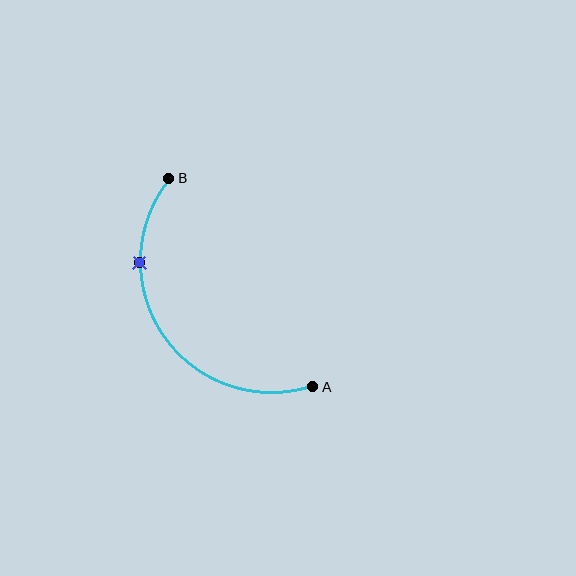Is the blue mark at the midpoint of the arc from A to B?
No. The blue mark lies on the arc but is closer to endpoint B. The arc midpoint would be at the point on the curve equidistant along the arc from both A and B.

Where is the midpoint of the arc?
The arc midpoint is the point on the curve farthest from the straight line joining A and B. It sits below and to the left of that line.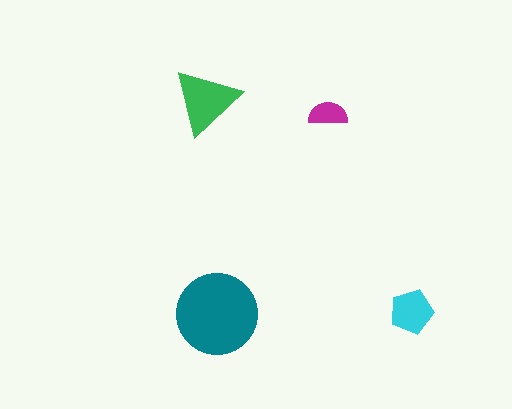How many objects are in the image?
There are 4 objects in the image.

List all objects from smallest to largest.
The magenta semicircle, the cyan pentagon, the green triangle, the teal circle.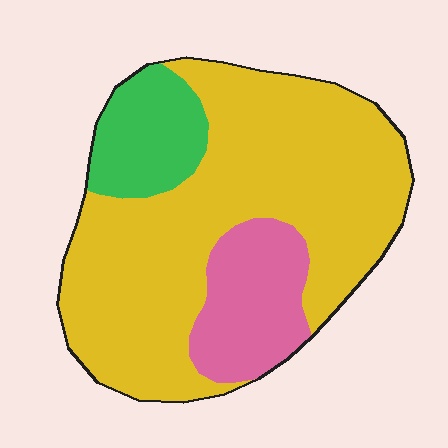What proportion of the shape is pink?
Pink covers 17% of the shape.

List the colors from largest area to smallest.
From largest to smallest: yellow, pink, green.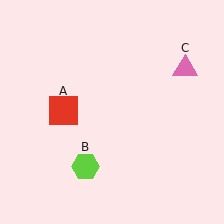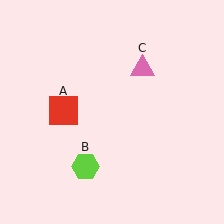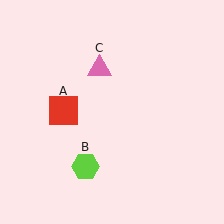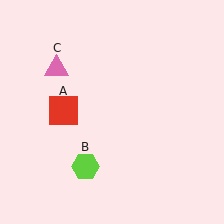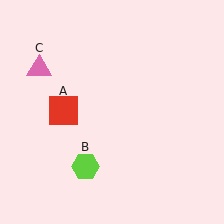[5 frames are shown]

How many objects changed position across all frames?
1 object changed position: pink triangle (object C).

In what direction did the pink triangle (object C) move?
The pink triangle (object C) moved left.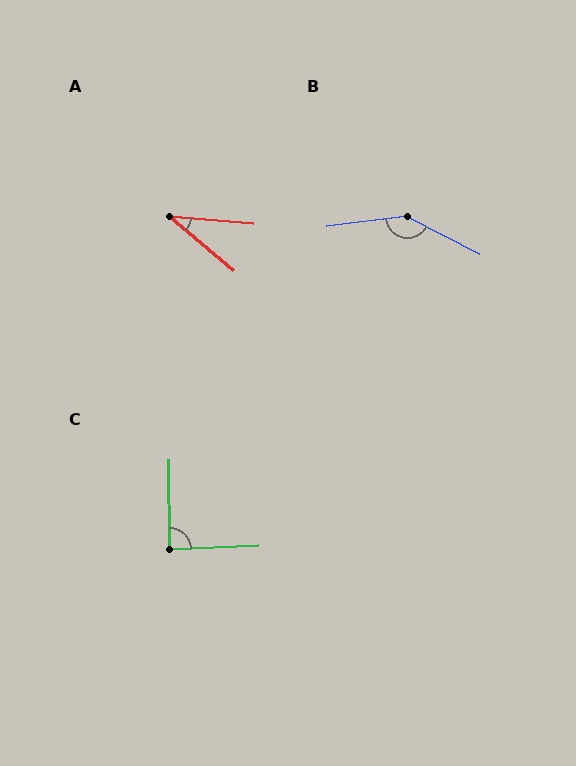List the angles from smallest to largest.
A (35°), C (88°), B (146°).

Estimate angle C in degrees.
Approximately 88 degrees.